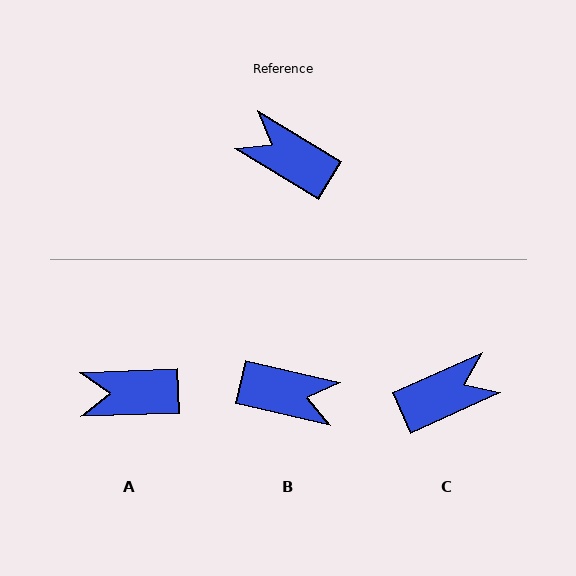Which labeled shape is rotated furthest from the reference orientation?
B, about 162 degrees away.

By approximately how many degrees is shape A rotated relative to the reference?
Approximately 33 degrees counter-clockwise.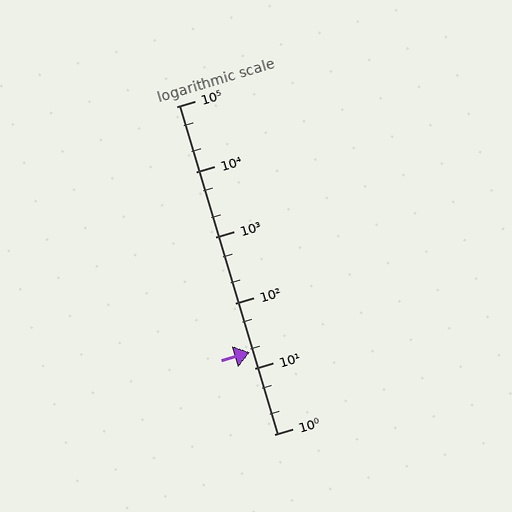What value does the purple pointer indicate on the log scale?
The pointer indicates approximately 18.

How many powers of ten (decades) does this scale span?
The scale spans 5 decades, from 1 to 100000.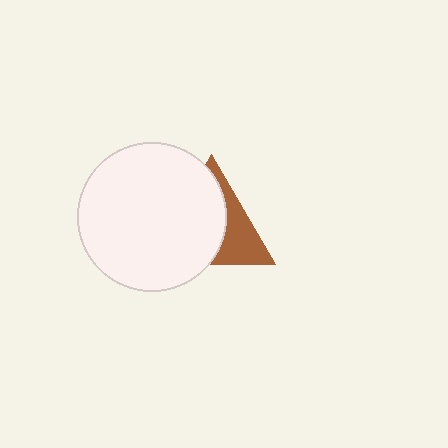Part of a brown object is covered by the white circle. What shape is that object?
It is a triangle.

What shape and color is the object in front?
The object in front is a white circle.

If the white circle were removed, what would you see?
You would see the complete brown triangle.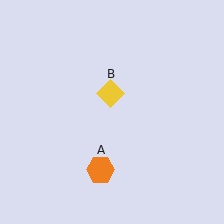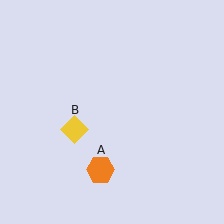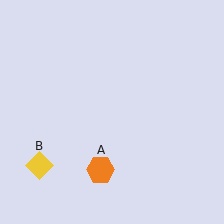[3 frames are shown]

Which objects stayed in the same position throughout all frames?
Orange hexagon (object A) remained stationary.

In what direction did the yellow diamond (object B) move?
The yellow diamond (object B) moved down and to the left.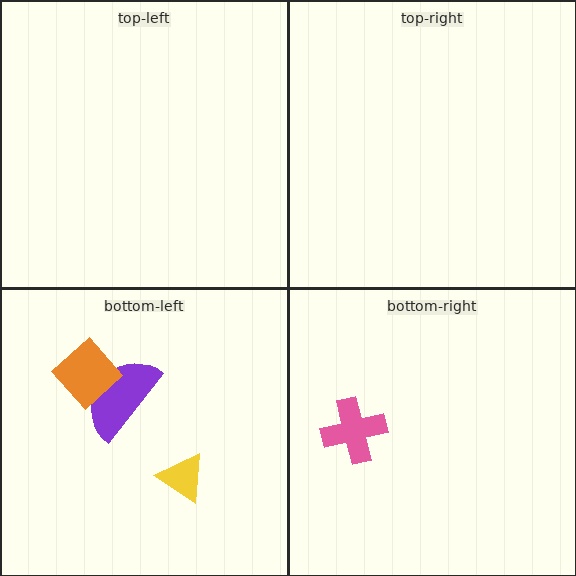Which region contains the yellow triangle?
The bottom-left region.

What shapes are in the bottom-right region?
The pink cross.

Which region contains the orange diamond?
The bottom-left region.